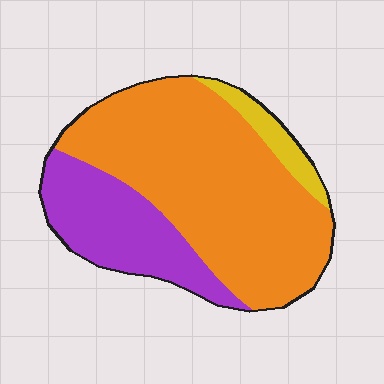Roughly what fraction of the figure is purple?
Purple takes up between a sixth and a third of the figure.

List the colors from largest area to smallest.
From largest to smallest: orange, purple, yellow.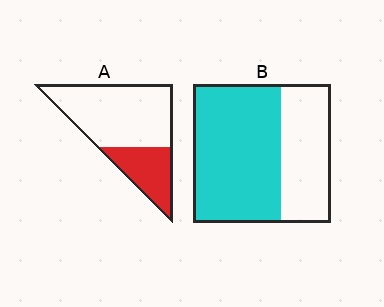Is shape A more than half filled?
No.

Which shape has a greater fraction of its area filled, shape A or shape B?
Shape B.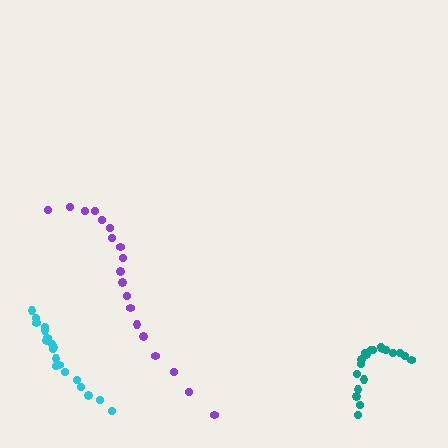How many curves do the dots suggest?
There are 3 distinct paths.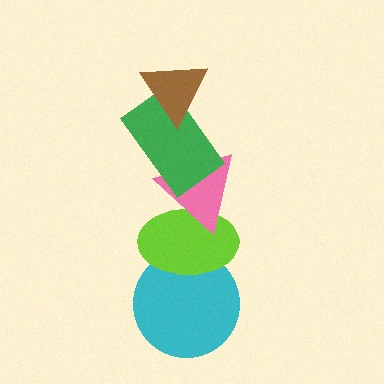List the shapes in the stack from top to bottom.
From top to bottom: the brown triangle, the green rectangle, the pink triangle, the lime ellipse, the cyan circle.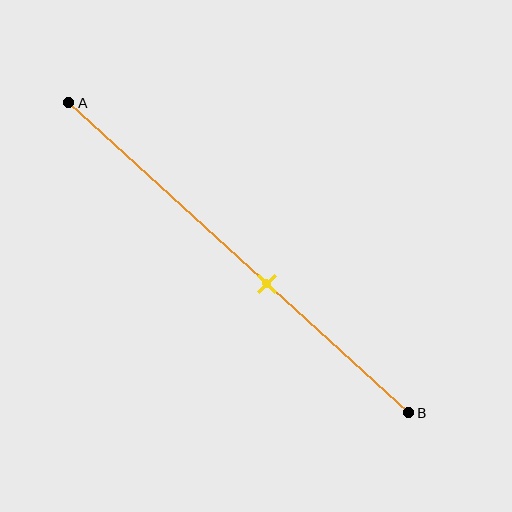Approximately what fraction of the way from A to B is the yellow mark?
The yellow mark is approximately 60% of the way from A to B.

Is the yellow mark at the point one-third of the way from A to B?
No, the mark is at about 60% from A, not at the 33% one-third point.